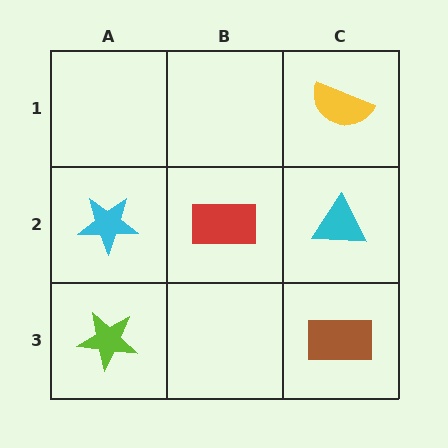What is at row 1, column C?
A yellow semicircle.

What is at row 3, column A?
A lime star.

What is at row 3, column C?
A brown rectangle.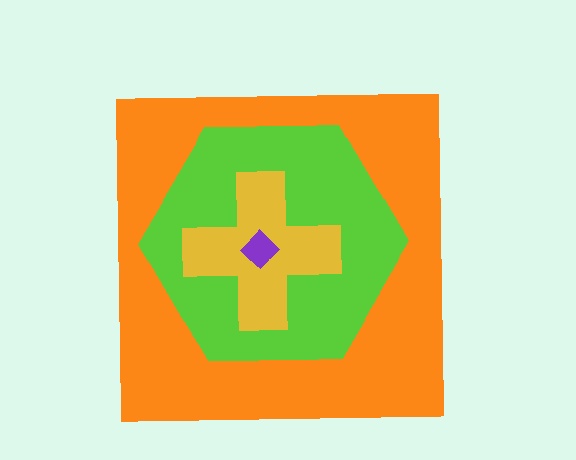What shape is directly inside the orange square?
The lime hexagon.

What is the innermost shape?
The purple diamond.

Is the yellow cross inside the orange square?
Yes.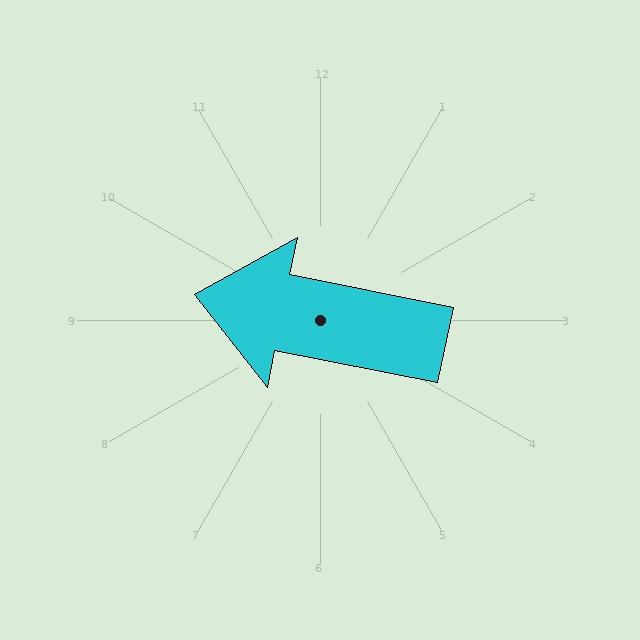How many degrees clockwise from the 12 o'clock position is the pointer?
Approximately 281 degrees.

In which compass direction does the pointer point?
West.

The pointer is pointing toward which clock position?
Roughly 9 o'clock.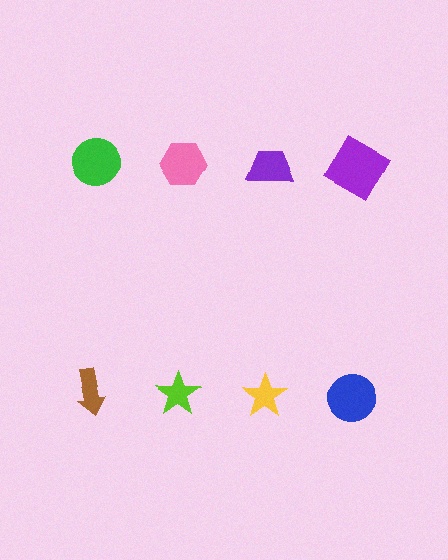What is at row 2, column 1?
A brown arrow.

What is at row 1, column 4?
A purple diamond.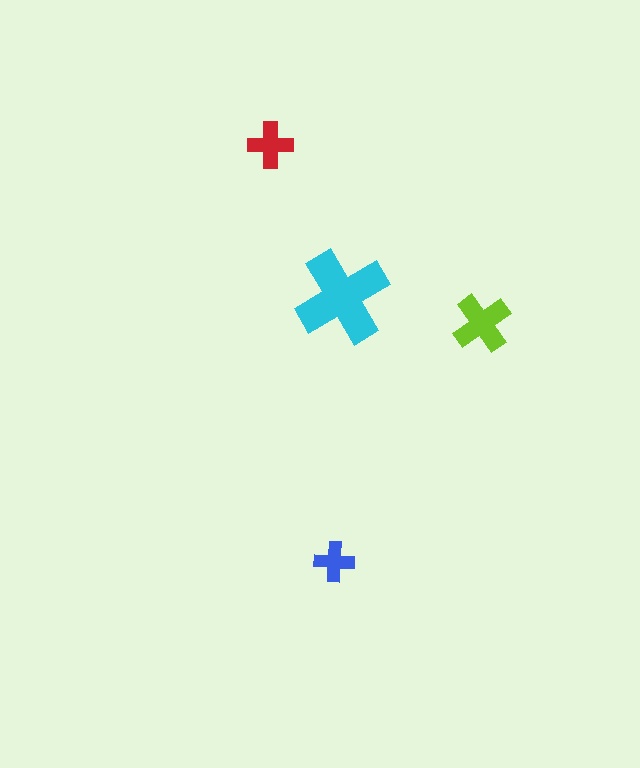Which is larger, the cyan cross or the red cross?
The cyan one.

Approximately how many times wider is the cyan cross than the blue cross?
About 2.5 times wider.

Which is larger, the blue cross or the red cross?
The red one.